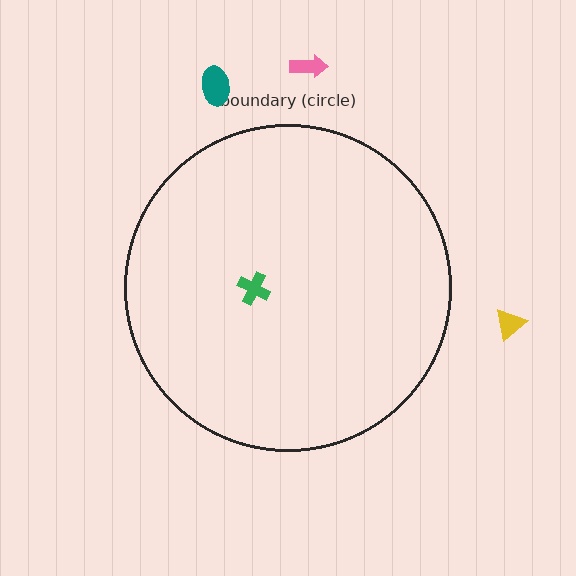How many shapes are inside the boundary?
1 inside, 3 outside.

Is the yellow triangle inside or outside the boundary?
Outside.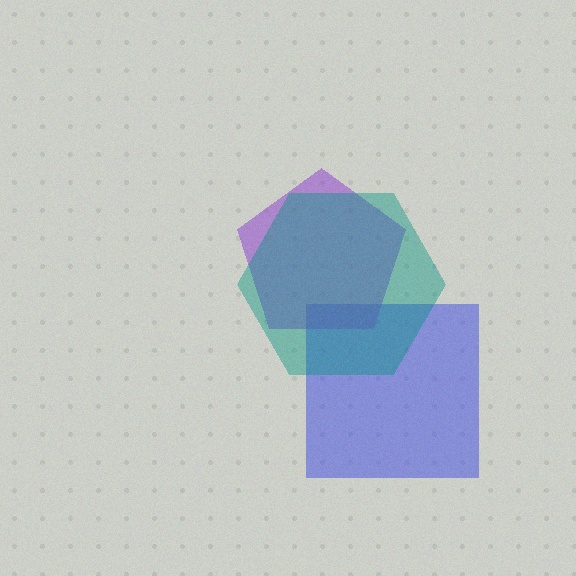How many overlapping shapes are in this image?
There are 3 overlapping shapes in the image.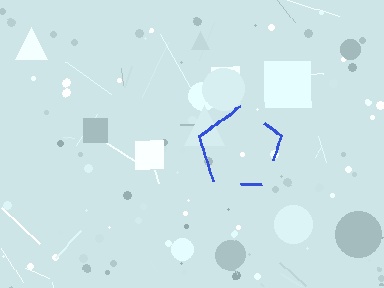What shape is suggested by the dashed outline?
The dashed outline suggests a pentagon.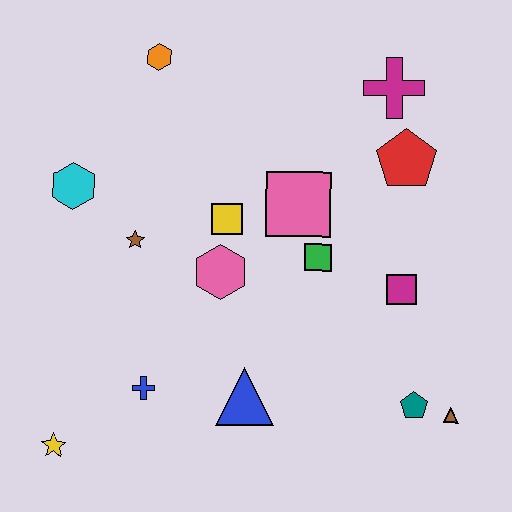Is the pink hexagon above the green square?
No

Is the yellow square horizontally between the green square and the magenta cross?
No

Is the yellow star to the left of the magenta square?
Yes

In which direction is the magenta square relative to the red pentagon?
The magenta square is below the red pentagon.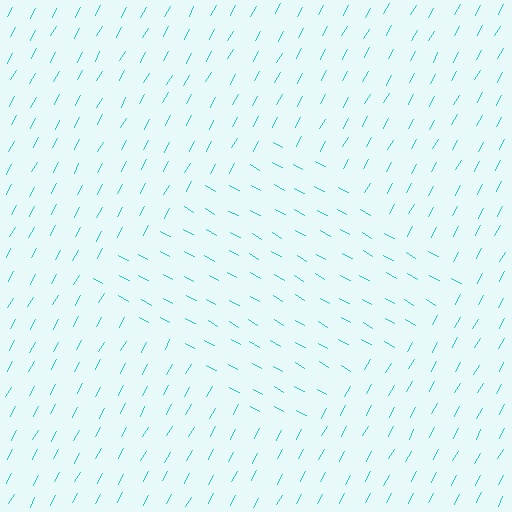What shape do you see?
I see a diamond.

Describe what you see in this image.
The image is filled with small cyan line segments. A diamond region in the image has lines oriented differently from the surrounding lines, creating a visible texture boundary.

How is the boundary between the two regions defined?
The boundary is defined purely by a change in line orientation (approximately 89 degrees difference). All lines are the same color and thickness.